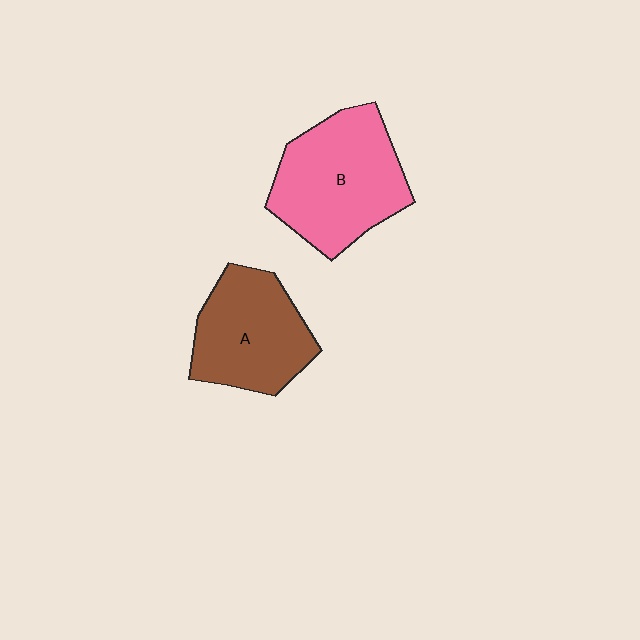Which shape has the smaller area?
Shape A (brown).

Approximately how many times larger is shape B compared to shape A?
Approximately 1.2 times.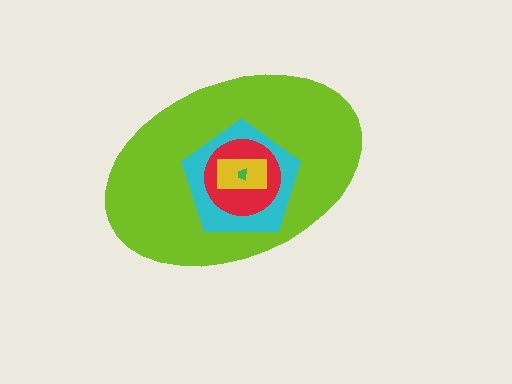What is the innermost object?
The green trapezoid.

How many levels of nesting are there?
5.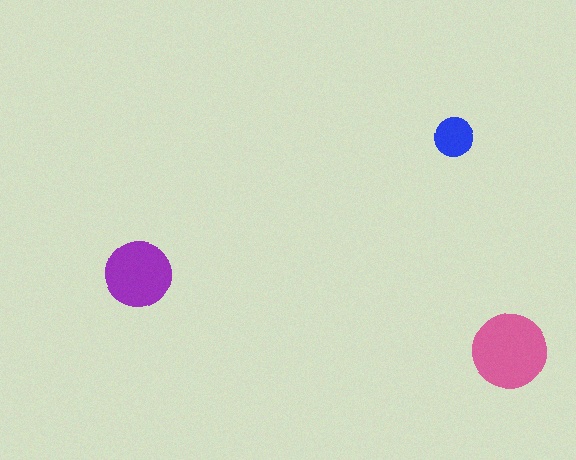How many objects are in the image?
There are 3 objects in the image.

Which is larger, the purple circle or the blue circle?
The purple one.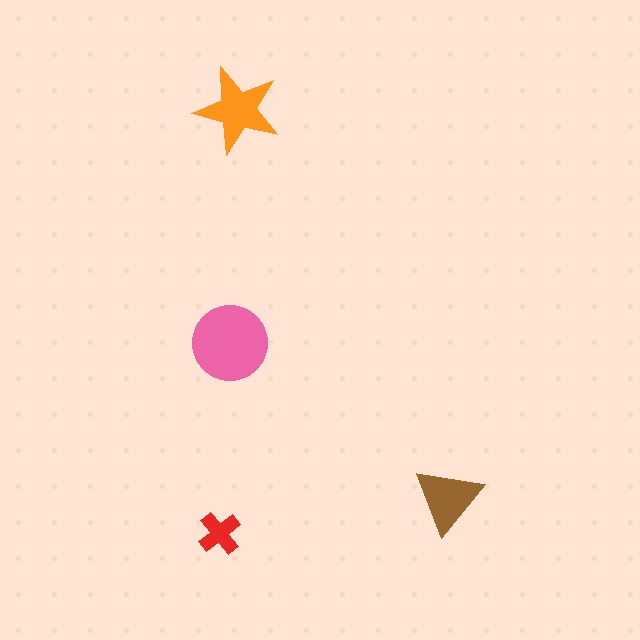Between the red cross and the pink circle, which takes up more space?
The pink circle.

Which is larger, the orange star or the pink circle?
The pink circle.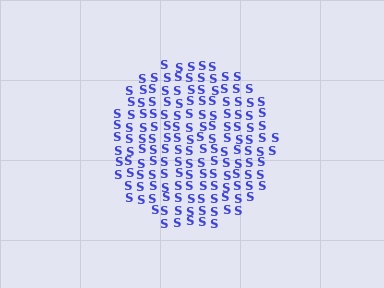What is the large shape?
The large shape is a circle.